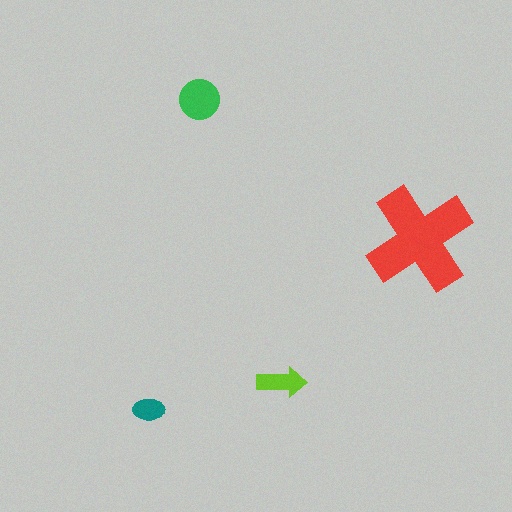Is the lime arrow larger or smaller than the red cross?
Smaller.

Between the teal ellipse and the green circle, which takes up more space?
The green circle.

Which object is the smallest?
The teal ellipse.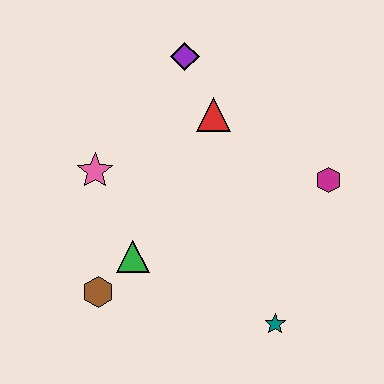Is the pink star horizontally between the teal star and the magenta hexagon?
No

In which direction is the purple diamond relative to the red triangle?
The purple diamond is above the red triangle.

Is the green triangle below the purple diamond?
Yes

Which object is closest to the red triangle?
The purple diamond is closest to the red triangle.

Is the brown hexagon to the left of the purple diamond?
Yes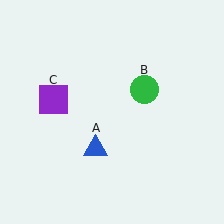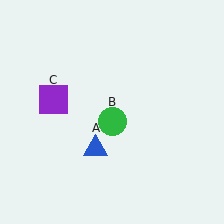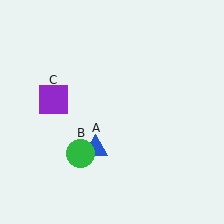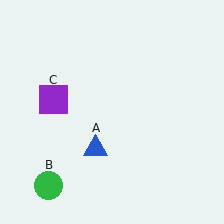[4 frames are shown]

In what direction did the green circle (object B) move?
The green circle (object B) moved down and to the left.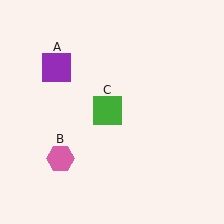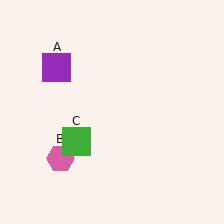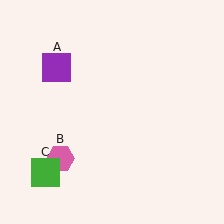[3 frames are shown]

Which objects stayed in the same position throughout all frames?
Purple square (object A) and pink hexagon (object B) remained stationary.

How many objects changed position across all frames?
1 object changed position: green square (object C).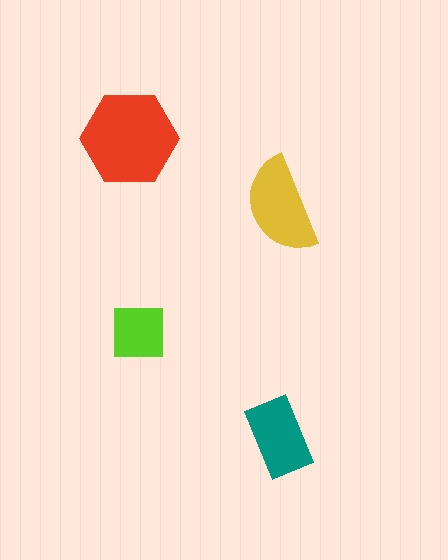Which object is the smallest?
The lime square.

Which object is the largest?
The red hexagon.